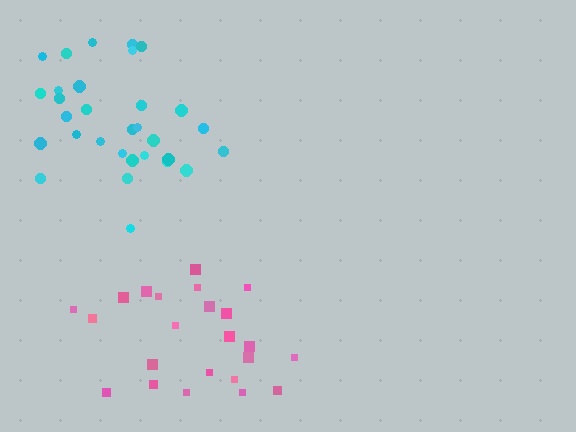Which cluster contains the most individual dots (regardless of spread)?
Cyan (31).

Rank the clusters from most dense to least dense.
cyan, pink.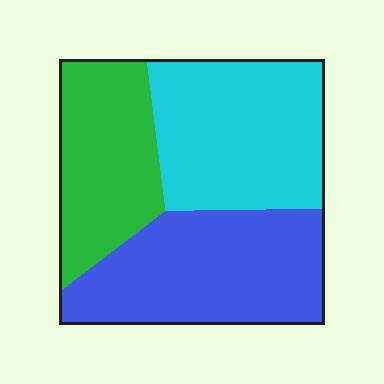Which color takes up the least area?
Green, at roughly 25%.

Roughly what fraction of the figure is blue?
Blue takes up between a quarter and a half of the figure.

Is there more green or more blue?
Blue.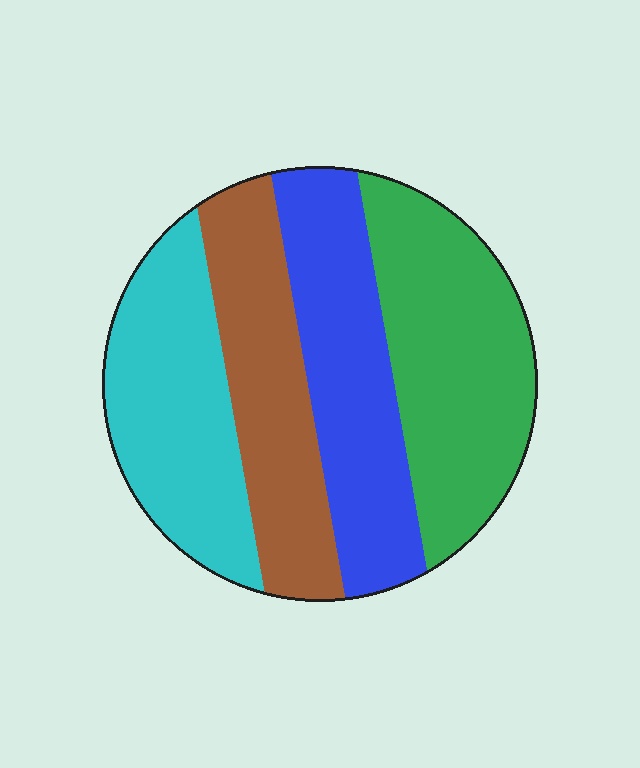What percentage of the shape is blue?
Blue takes up about one quarter (1/4) of the shape.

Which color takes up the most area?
Green, at roughly 30%.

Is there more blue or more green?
Green.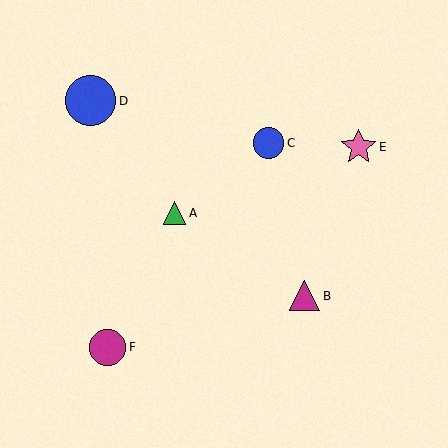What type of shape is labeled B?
Shape B is a magenta triangle.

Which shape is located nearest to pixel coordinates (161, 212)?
The green triangle (labeled A) at (175, 213) is nearest to that location.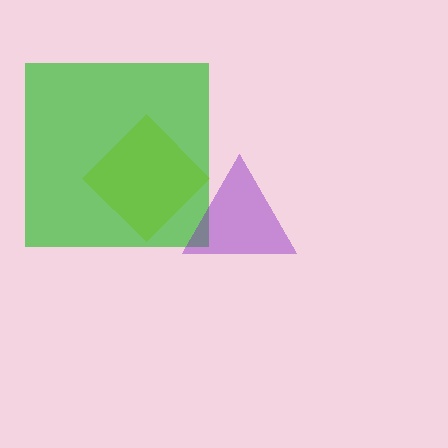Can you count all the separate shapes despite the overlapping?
Yes, there are 3 separate shapes.